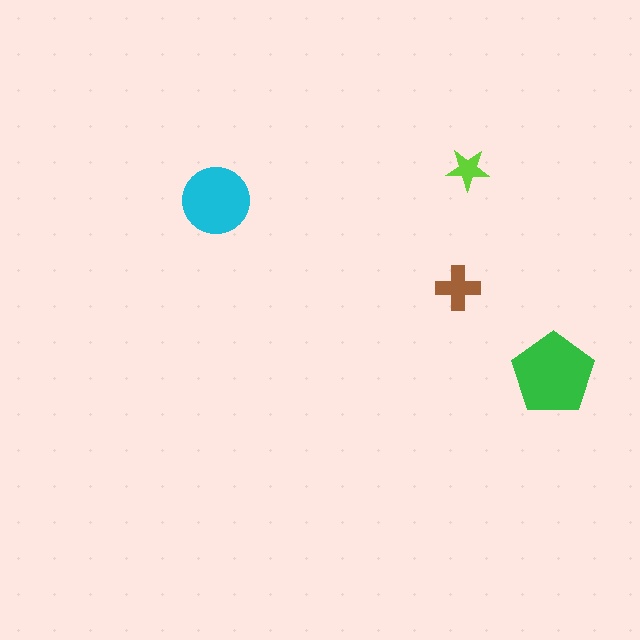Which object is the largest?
The green pentagon.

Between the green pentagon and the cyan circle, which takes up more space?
The green pentagon.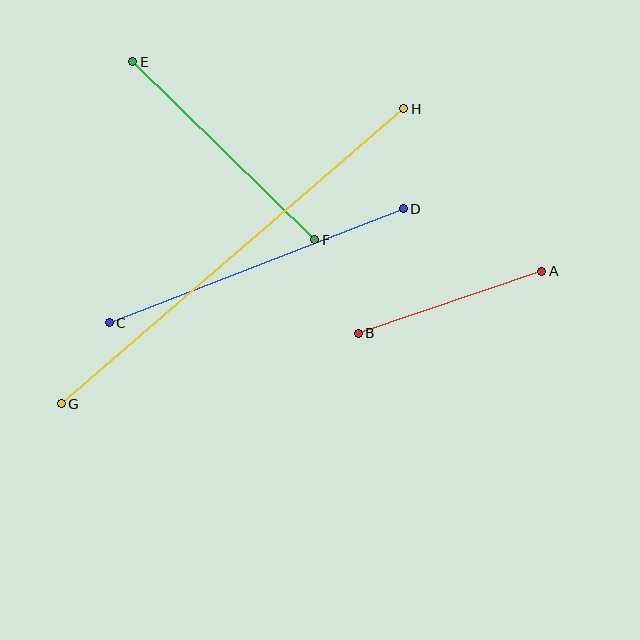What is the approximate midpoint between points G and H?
The midpoint is at approximately (233, 256) pixels.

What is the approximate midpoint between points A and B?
The midpoint is at approximately (450, 302) pixels.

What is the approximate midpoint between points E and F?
The midpoint is at approximately (224, 151) pixels.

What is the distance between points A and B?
The distance is approximately 193 pixels.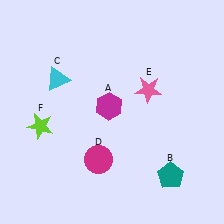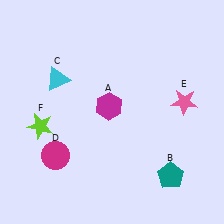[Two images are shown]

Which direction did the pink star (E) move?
The pink star (E) moved right.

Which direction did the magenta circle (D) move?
The magenta circle (D) moved left.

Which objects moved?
The objects that moved are: the magenta circle (D), the pink star (E).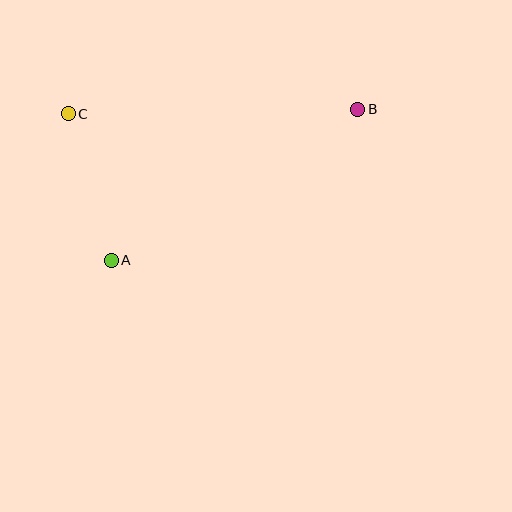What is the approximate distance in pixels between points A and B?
The distance between A and B is approximately 289 pixels.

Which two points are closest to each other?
Points A and C are closest to each other.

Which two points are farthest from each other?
Points B and C are farthest from each other.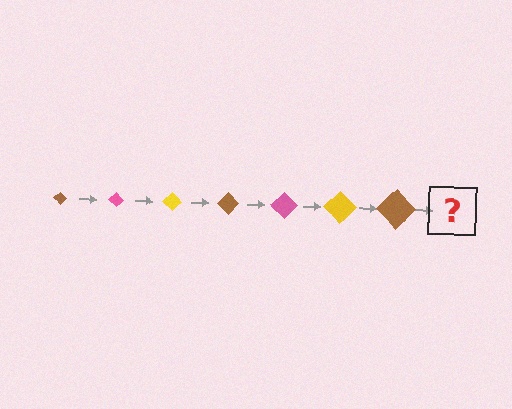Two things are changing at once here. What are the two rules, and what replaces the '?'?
The two rules are that the diamond grows larger each step and the color cycles through brown, pink, and yellow. The '?' should be a pink diamond, larger than the previous one.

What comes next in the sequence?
The next element should be a pink diamond, larger than the previous one.